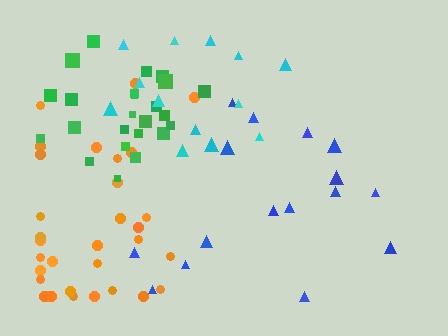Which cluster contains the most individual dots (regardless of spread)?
Orange (33).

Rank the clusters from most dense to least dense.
green, orange, cyan, blue.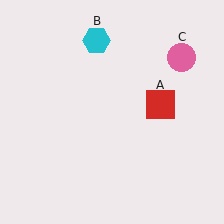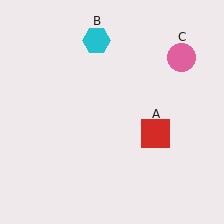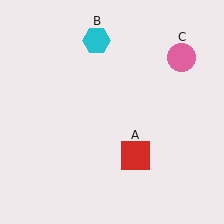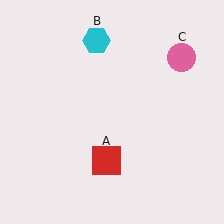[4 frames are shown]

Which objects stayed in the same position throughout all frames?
Cyan hexagon (object B) and pink circle (object C) remained stationary.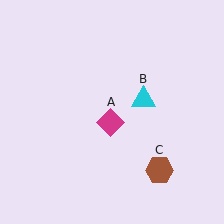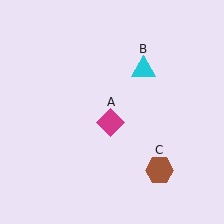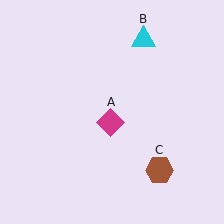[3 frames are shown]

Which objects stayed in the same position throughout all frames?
Magenta diamond (object A) and brown hexagon (object C) remained stationary.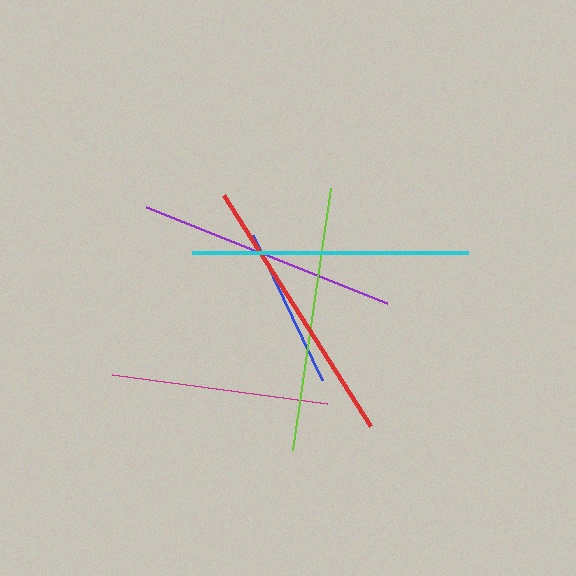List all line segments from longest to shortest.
From longest to shortest: cyan, red, lime, purple, magenta, blue.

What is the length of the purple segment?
The purple segment is approximately 260 pixels long.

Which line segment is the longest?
The cyan line is the longest at approximately 275 pixels.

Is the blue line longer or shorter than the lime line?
The lime line is longer than the blue line.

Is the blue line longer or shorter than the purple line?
The purple line is longer than the blue line.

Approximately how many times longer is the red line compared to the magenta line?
The red line is approximately 1.3 times the length of the magenta line.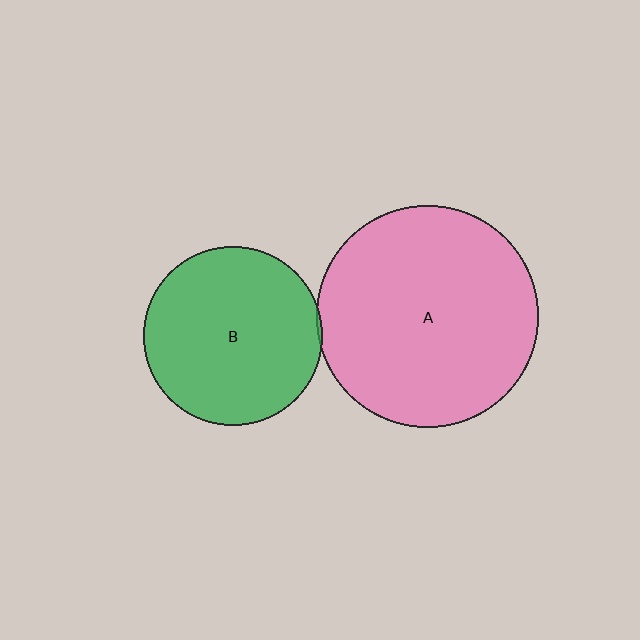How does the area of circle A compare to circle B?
Approximately 1.5 times.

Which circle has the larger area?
Circle A (pink).